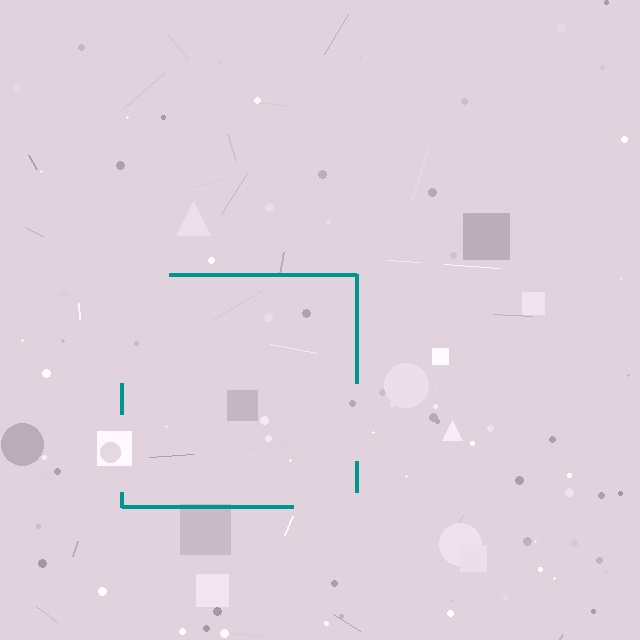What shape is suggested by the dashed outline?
The dashed outline suggests a square.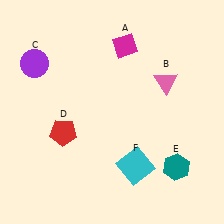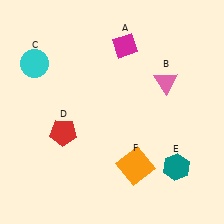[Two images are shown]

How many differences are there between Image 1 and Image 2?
There are 2 differences between the two images.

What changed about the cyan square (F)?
In Image 1, F is cyan. In Image 2, it changed to orange.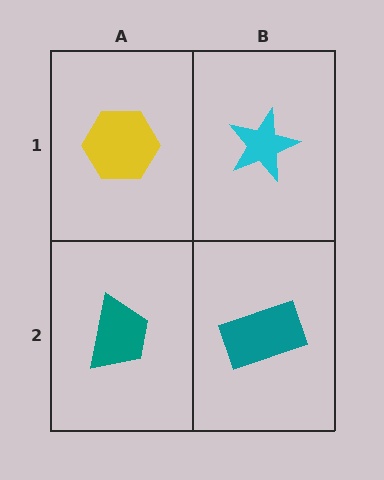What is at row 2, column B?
A teal rectangle.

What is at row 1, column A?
A yellow hexagon.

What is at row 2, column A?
A teal trapezoid.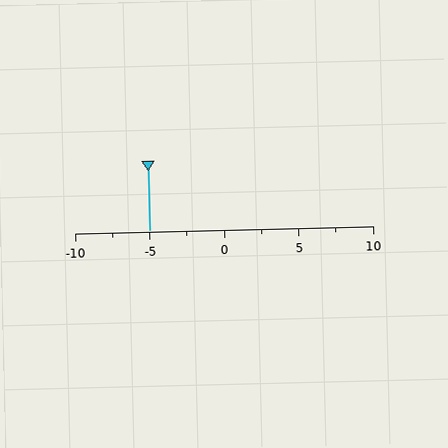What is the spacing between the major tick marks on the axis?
The major ticks are spaced 5 apart.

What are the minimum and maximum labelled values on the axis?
The axis runs from -10 to 10.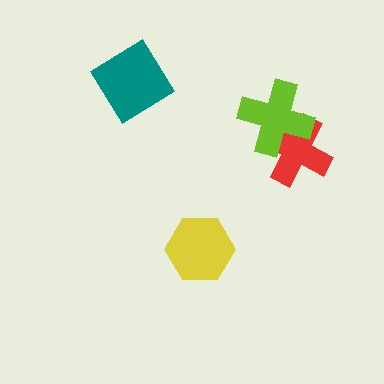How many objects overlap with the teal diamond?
0 objects overlap with the teal diamond.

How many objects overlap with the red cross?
1 object overlaps with the red cross.